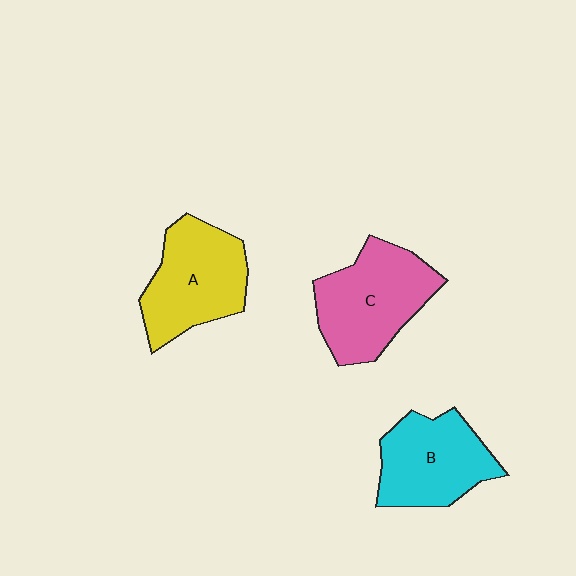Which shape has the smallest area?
Shape B (cyan).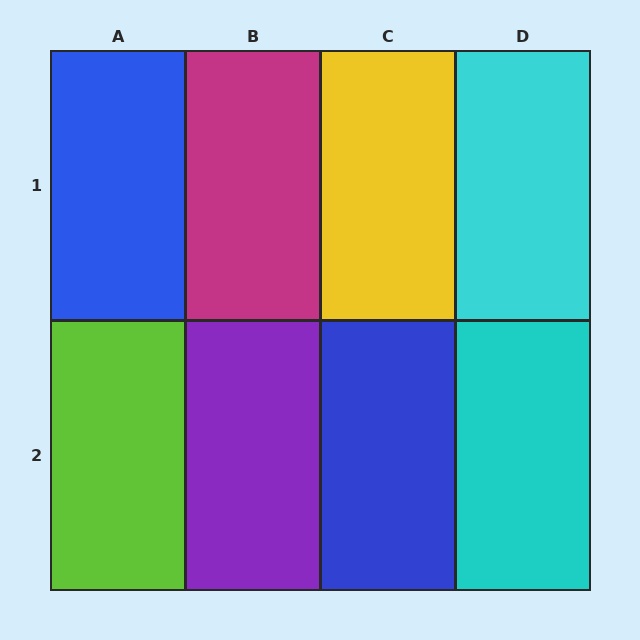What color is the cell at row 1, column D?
Cyan.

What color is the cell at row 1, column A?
Blue.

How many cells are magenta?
1 cell is magenta.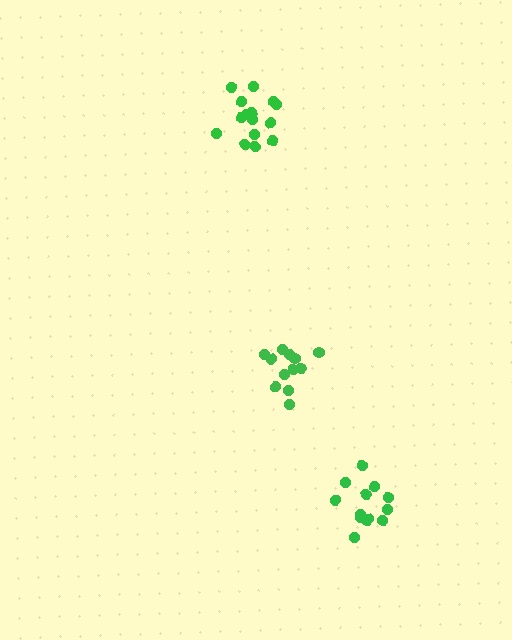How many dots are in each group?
Group 1: 13 dots, Group 2: 12 dots, Group 3: 15 dots (40 total).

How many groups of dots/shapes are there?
There are 3 groups.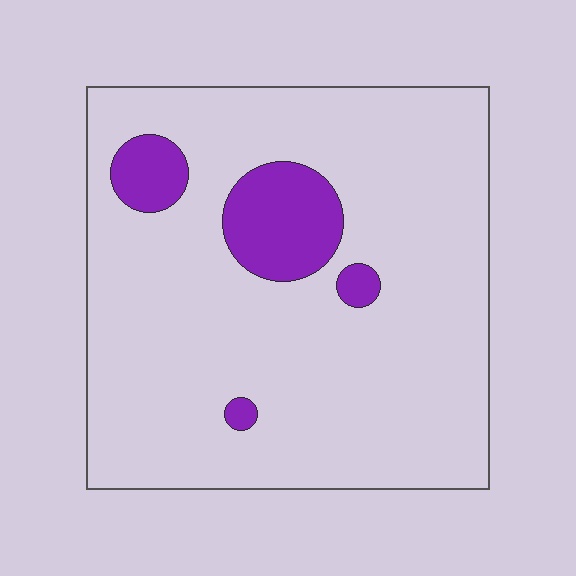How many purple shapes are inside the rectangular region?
4.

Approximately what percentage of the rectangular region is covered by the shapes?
Approximately 10%.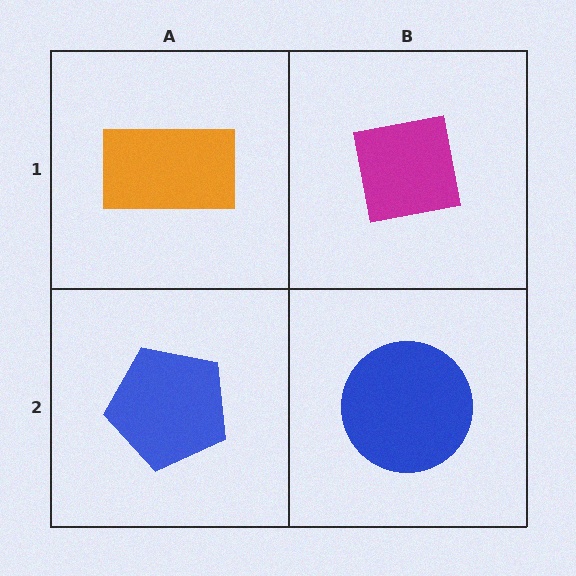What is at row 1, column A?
An orange rectangle.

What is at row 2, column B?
A blue circle.